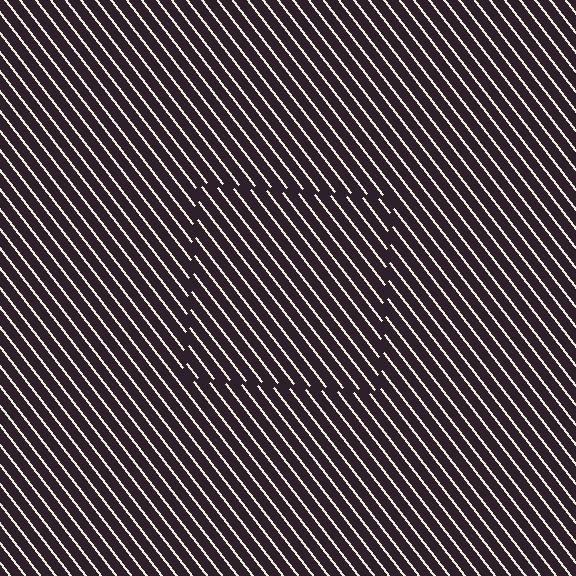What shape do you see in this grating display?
An illusory square. The interior of the shape contains the same grating, shifted by half a period — the contour is defined by the phase discontinuity where line-ends from the inner and outer gratings abut.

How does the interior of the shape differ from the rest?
The interior of the shape contains the same grating, shifted by half a period — the contour is defined by the phase discontinuity where line-ends from the inner and outer gratings abut.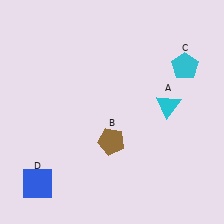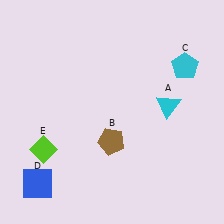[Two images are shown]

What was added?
A lime diamond (E) was added in Image 2.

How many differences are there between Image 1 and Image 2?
There is 1 difference between the two images.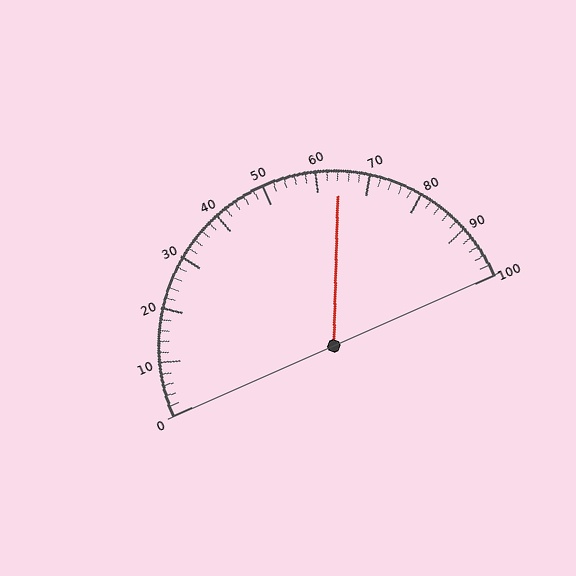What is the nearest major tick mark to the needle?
The nearest major tick mark is 60.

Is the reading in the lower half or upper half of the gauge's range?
The reading is in the upper half of the range (0 to 100).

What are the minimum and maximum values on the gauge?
The gauge ranges from 0 to 100.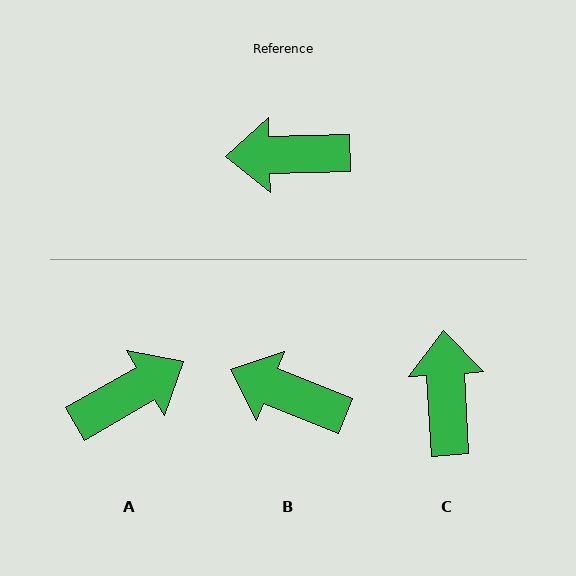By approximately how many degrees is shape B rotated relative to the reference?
Approximately 23 degrees clockwise.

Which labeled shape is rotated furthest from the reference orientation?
A, about 151 degrees away.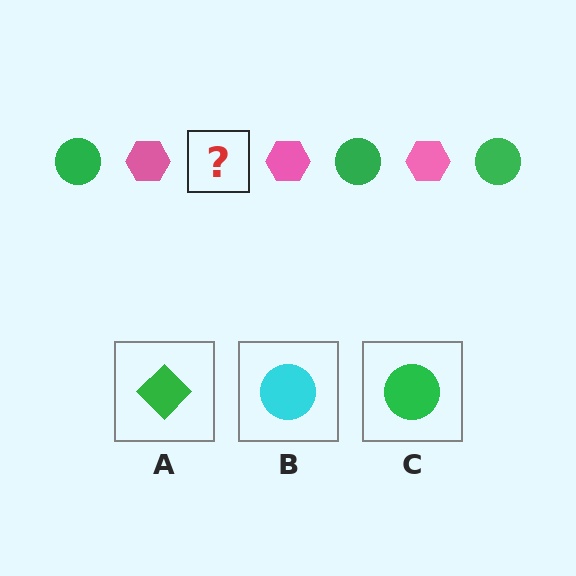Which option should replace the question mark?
Option C.